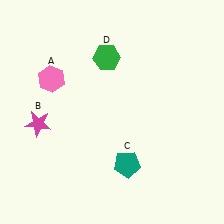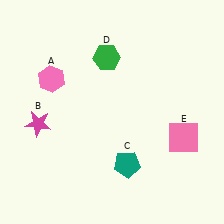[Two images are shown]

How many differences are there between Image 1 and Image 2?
There is 1 difference between the two images.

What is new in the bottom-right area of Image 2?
A pink square (E) was added in the bottom-right area of Image 2.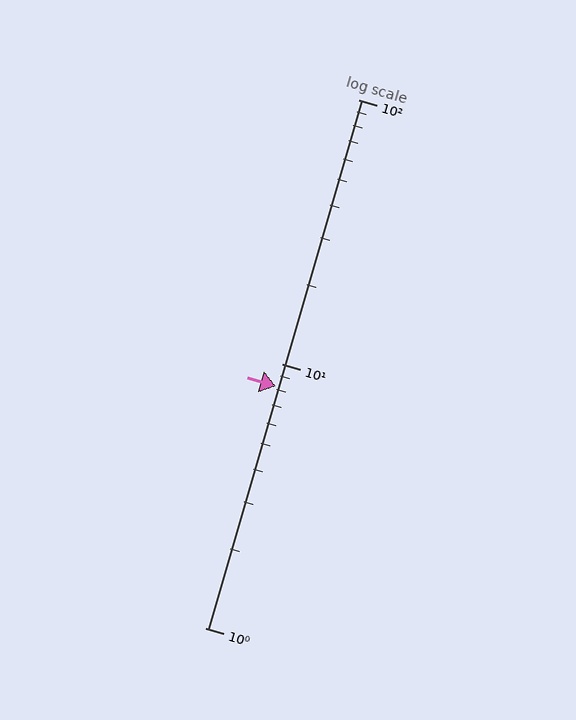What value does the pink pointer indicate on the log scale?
The pointer indicates approximately 8.2.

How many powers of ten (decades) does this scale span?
The scale spans 2 decades, from 1 to 100.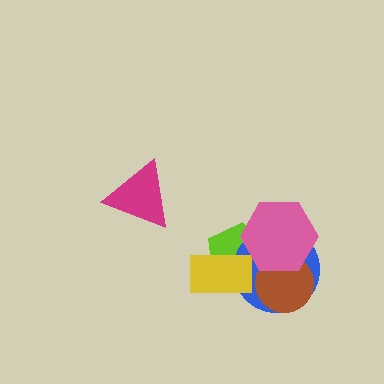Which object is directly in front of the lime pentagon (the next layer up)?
The blue circle is directly in front of the lime pentagon.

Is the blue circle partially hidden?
Yes, it is partially covered by another shape.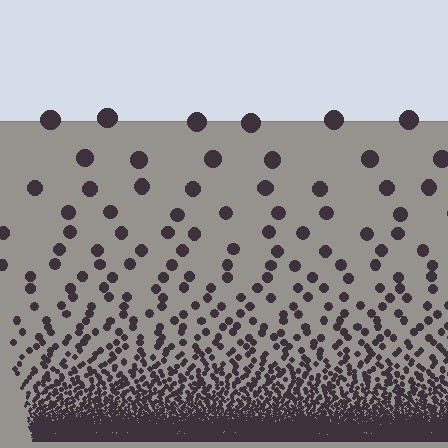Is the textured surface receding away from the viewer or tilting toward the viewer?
The surface appears to tilt toward the viewer. Texture elements get larger and sparser toward the top.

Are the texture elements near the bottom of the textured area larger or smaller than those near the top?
Smaller. The gradient is inverted — elements near the bottom are smaller and denser.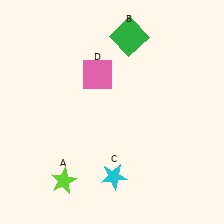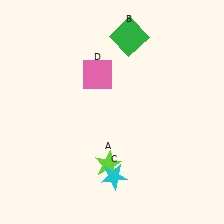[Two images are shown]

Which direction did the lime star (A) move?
The lime star (A) moved right.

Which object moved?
The lime star (A) moved right.